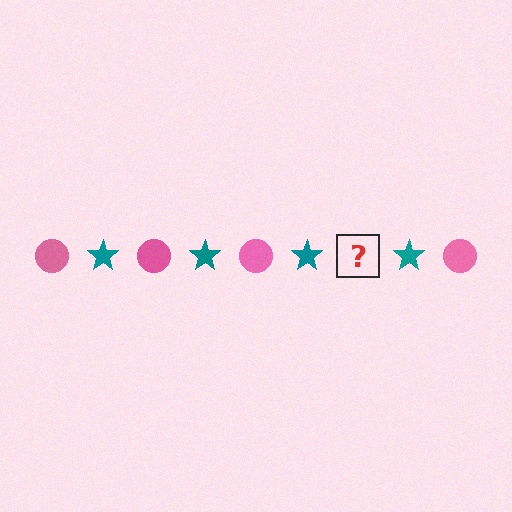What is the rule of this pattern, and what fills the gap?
The rule is that the pattern alternates between pink circle and teal star. The gap should be filled with a pink circle.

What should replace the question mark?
The question mark should be replaced with a pink circle.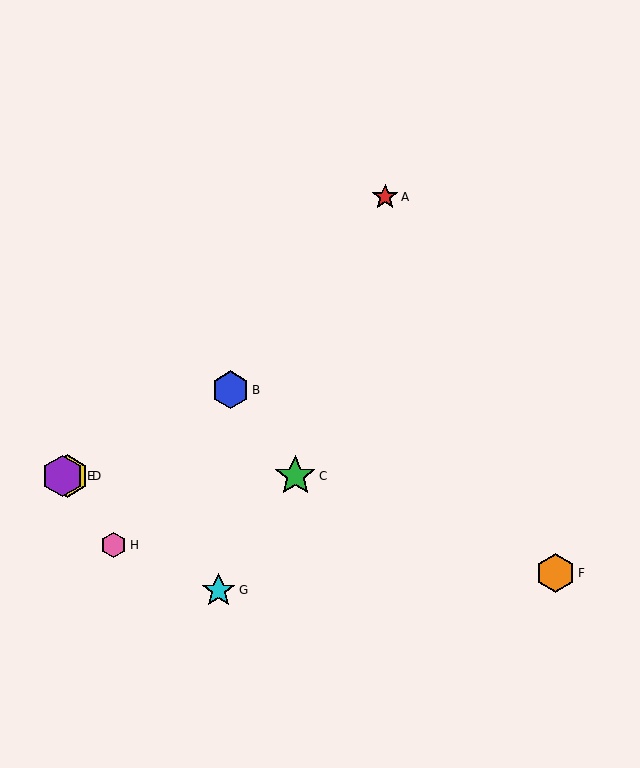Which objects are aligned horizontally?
Objects C, D, E are aligned horizontally.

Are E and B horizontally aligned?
No, E is at y≈476 and B is at y≈390.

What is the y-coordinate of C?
Object C is at y≈476.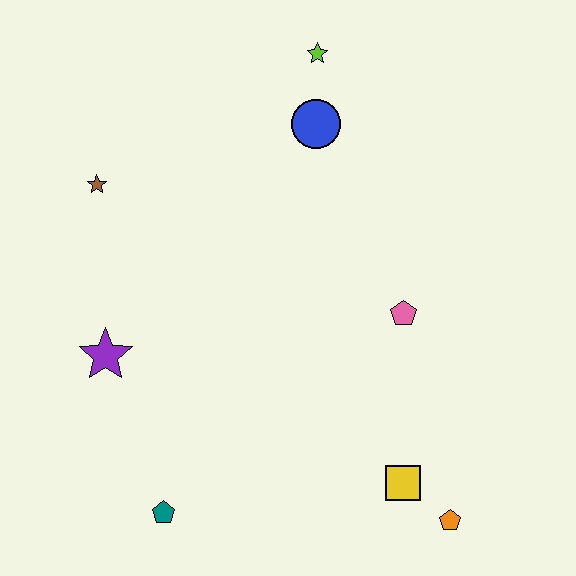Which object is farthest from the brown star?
The orange pentagon is farthest from the brown star.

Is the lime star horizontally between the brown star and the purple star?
No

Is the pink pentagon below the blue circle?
Yes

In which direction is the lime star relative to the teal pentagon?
The lime star is above the teal pentagon.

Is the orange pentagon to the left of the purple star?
No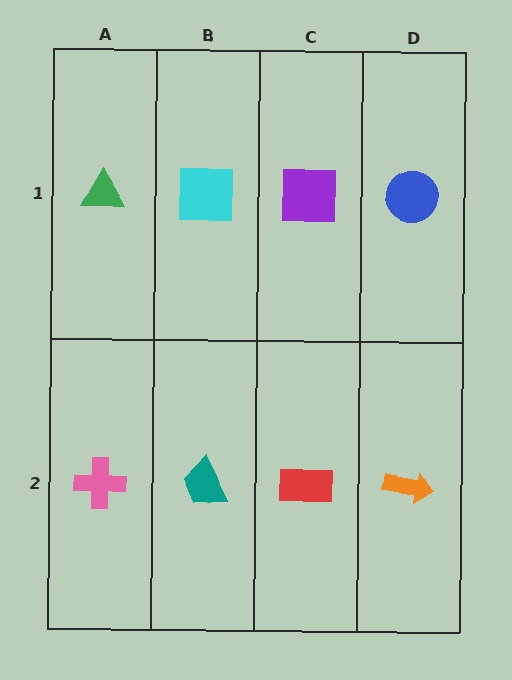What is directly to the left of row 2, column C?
A teal trapezoid.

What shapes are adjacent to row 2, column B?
A cyan square (row 1, column B), a pink cross (row 2, column A), a red rectangle (row 2, column C).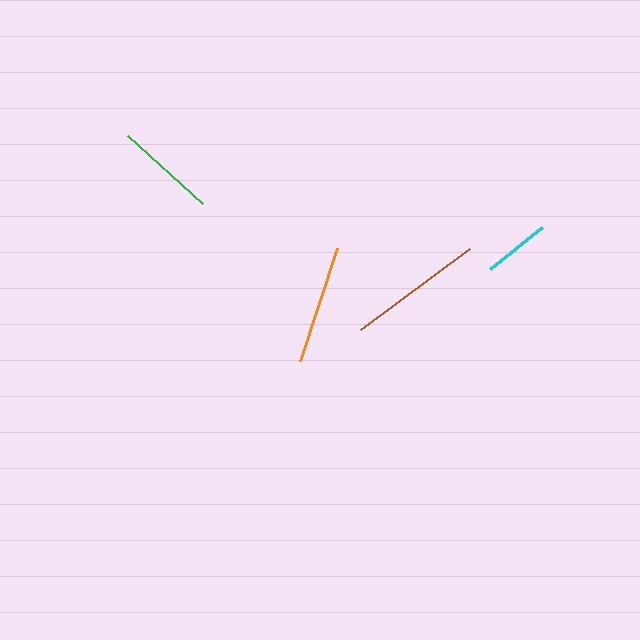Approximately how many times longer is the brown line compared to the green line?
The brown line is approximately 1.3 times the length of the green line.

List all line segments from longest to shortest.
From longest to shortest: brown, orange, green, cyan.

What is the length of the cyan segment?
The cyan segment is approximately 66 pixels long.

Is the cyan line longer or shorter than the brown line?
The brown line is longer than the cyan line.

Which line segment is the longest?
The brown line is the longest at approximately 135 pixels.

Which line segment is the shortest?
The cyan line is the shortest at approximately 66 pixels.